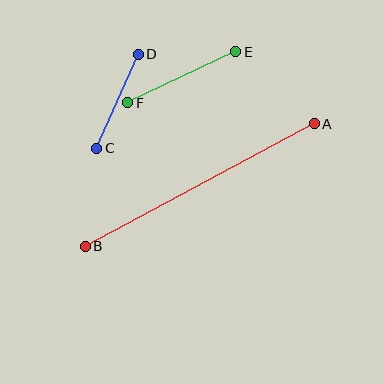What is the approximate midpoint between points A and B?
The midpoint is at approximately (200, 185) pixels.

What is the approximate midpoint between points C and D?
The midpoint is at approximately (117, 101) pixels.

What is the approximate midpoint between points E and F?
The midpoint is at approximately (182, 77) pixels.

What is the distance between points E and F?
The distance is approximately 120 pixels.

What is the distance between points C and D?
The distance is approximately 103 pixels.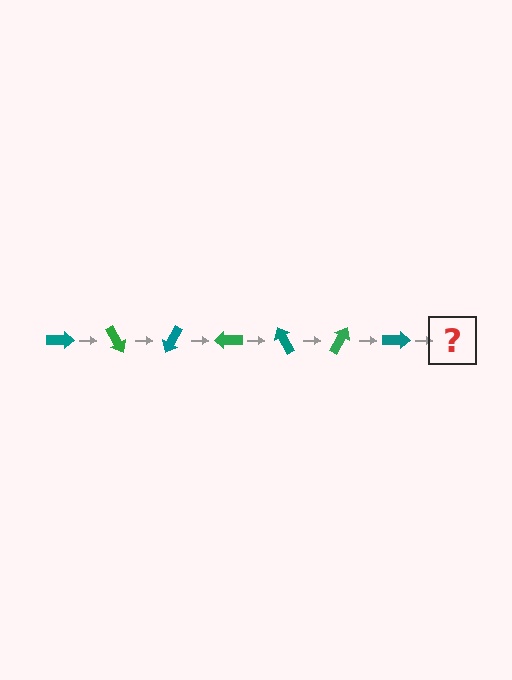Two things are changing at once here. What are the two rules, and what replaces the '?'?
The two rules are that it rotates 60 degrees each step and the color cycles through teal and green. The '?' should be a green arrow, rotated 420 degrees from the start.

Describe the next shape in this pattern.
It should be a green arrow, rotated 420 degrees from the start.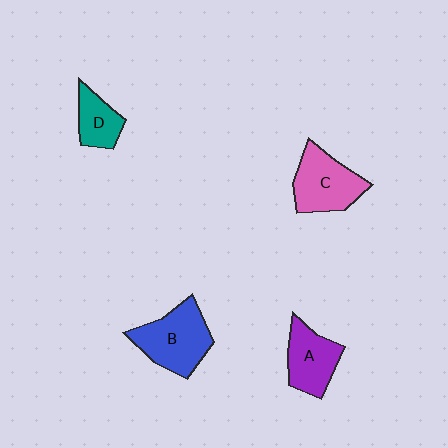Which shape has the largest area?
Shape B (blue).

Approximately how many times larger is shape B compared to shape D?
Approximately 1.9 times.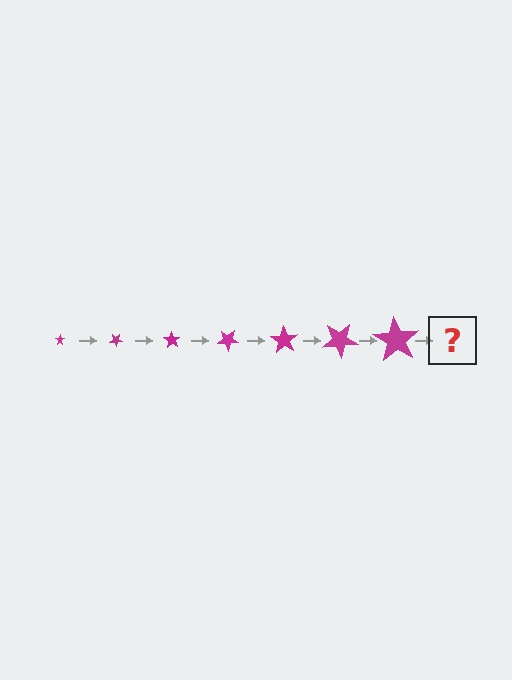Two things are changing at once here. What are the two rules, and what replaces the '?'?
The two rules are that the star grows larger each step and it rotates 35 degrees each step. The '?' should be a star, larger than the previous one and rotated 245 degrees from the start.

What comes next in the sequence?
The next element should be a star, larger than the previous one and rotated 245 degrees from the start.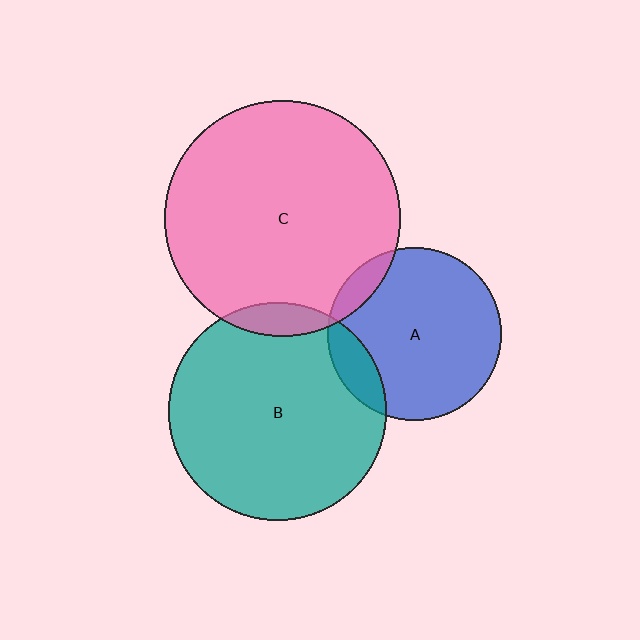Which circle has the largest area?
Circle C (pink).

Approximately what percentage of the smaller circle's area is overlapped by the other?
Approximately 10%.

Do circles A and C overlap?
Yes.